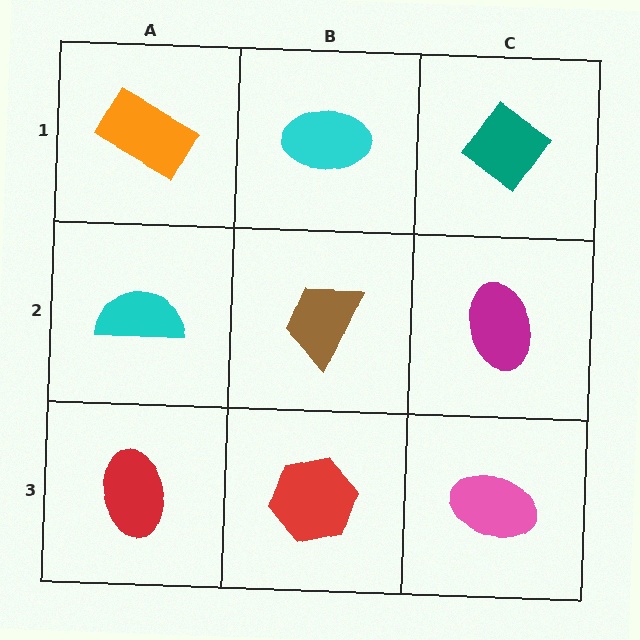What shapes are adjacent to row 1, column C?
A magenta ellipse (row 2, column C), a cyan ellipse (row 1, column B).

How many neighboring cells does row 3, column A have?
2.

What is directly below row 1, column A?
A cyan semicircle.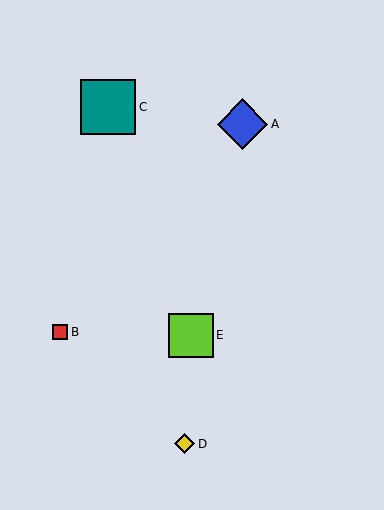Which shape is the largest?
The teal square (labeled C) is the largest.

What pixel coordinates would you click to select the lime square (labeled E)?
Click at (191, 335) to select the lime square E.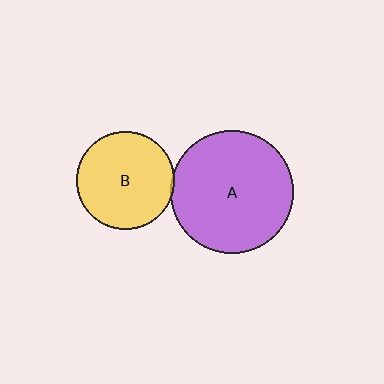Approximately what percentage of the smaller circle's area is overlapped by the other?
Approximately 5%.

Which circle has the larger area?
Circle A (purple).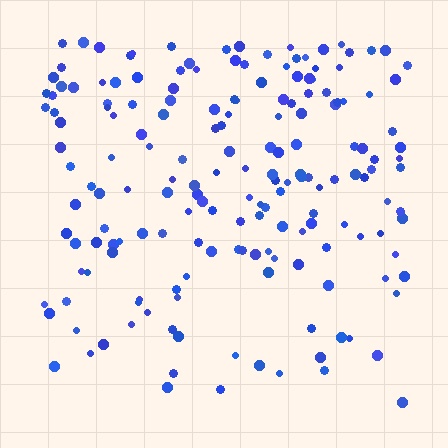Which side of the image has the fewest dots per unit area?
The bottom.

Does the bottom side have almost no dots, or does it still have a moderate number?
Still a moderate number, just noticeably fewer than the top.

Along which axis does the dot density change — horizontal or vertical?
Vertical.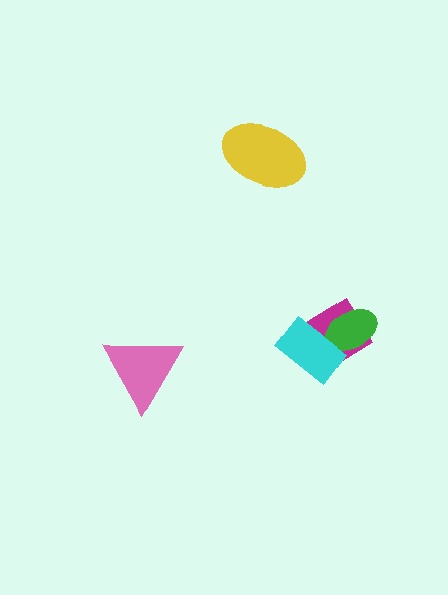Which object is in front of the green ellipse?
The cyan rectangle is in front of the green ellipse.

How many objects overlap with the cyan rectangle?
2 objects overlap with the cyan rectangle.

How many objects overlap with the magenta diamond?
2 objects overlap with the magenta diamond.